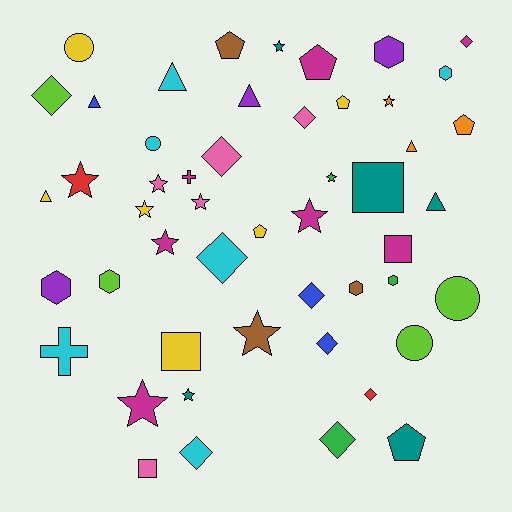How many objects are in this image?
There are 50 objects.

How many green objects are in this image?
There are 3 green objects.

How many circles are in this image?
There are 4 circles.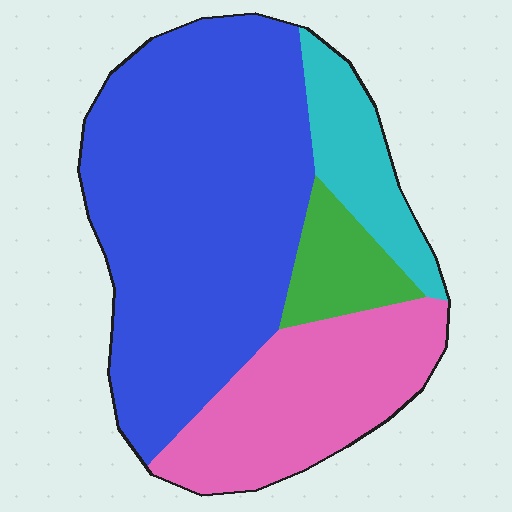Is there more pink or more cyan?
Pink.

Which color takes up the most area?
Blue, at roughly 55%.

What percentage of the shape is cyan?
Cyan covers roughly 10% of the shape.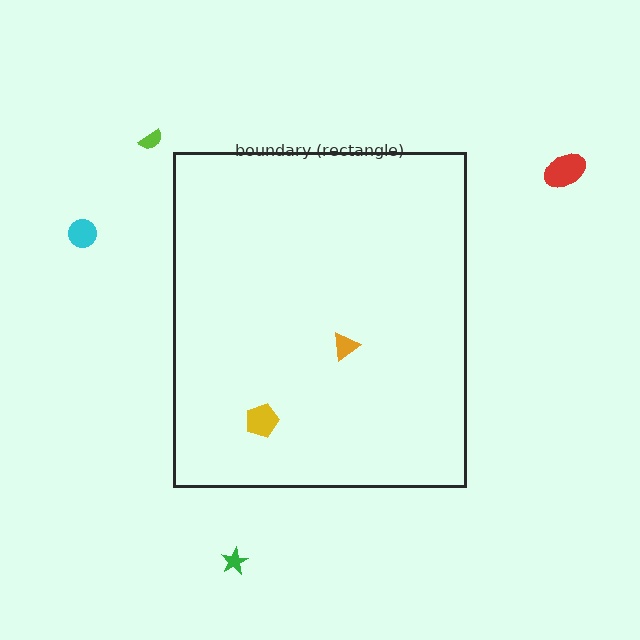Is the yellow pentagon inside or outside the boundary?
Inside.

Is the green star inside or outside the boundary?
Outside.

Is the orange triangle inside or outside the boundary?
Inside.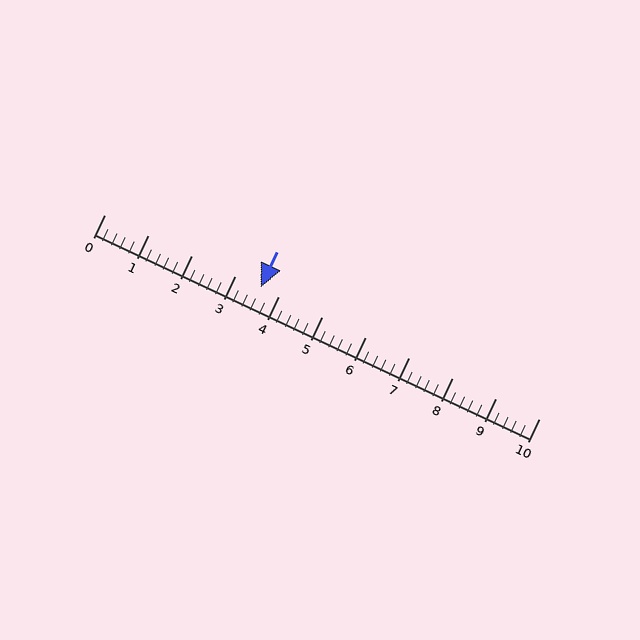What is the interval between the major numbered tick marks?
The major tick marks are spaced 1 units apart.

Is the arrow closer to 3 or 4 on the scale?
The arrow is closer to 4.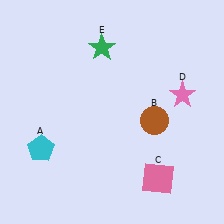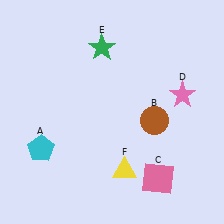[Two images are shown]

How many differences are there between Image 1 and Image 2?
There is 1 difference between the two images.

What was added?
A yellow triangle (F) was added in Image 2.